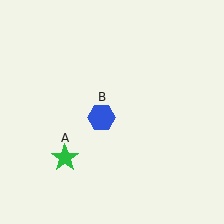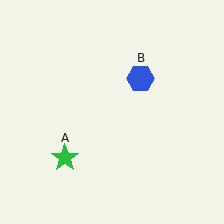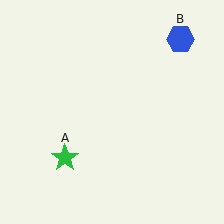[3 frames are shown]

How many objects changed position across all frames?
1 object changed position: blue hexagon (object B).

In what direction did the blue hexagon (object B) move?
The blue hexagon (object B) moved up and to the right.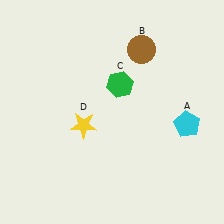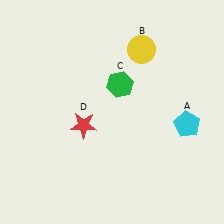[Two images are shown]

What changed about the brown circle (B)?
In Image 1, B is brown. In Image 2, it changed to yellow.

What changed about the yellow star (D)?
In Image 1, D is yellow. In Image 2, it changed to red.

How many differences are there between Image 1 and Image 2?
There are 2 differences between the two images.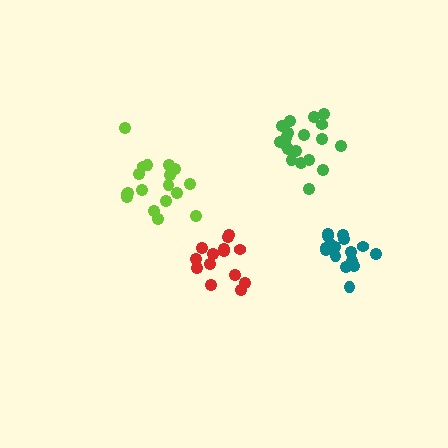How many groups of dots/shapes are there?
There are 4 groups.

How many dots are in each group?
Group 1: 17 dots, Group 2: 19 dots, Group 3: 14 dots, Group 4: 18 dots (68 total).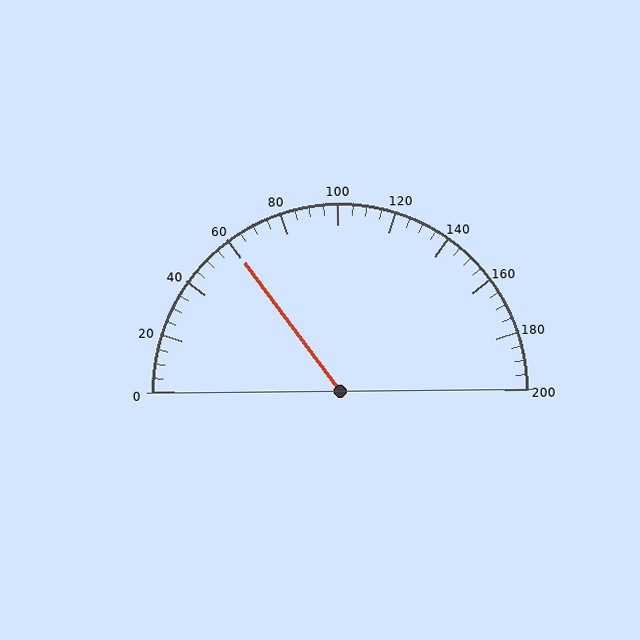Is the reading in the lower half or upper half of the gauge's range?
The reading is in the lower half of the range (0 to 200).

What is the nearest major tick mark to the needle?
The nearest major tick mark is 60.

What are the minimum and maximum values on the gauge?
The gauge ranges from 0 to 200.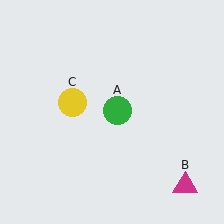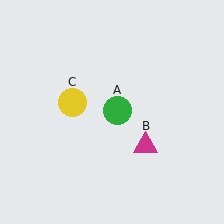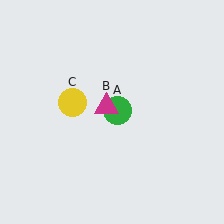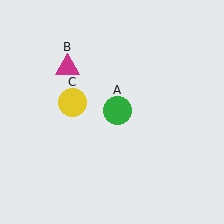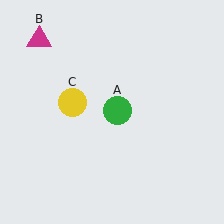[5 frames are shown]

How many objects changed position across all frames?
1 object changed position: magenta triangle (object B).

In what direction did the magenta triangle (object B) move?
The magenta triangle (object B) moved up and to the left.